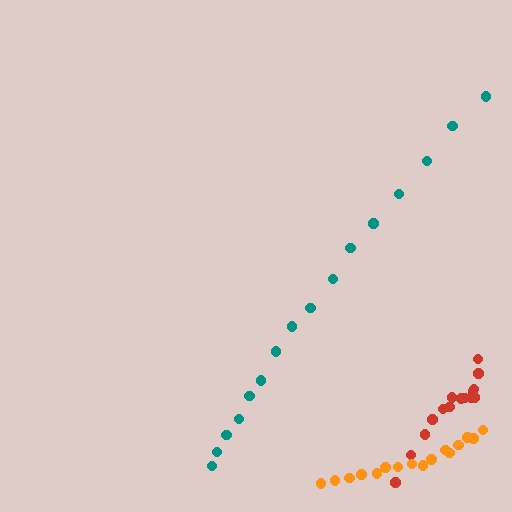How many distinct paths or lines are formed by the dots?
There are 3 distinct paths.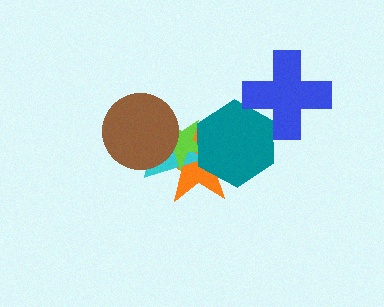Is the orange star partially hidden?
Yes, it is partially covered by another shape.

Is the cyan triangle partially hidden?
Yes, it is partially covered by another shape.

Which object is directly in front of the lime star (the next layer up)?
The brown circle is directly in front of the lime star.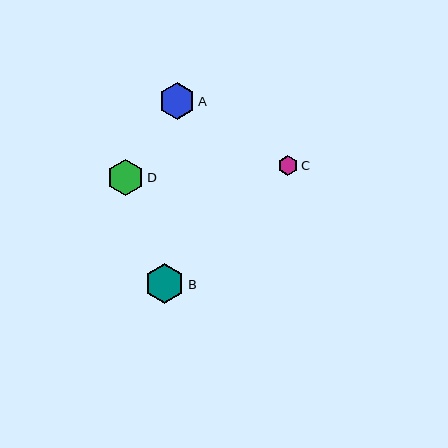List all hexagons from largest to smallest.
From largest to smallest: B, A, D, C.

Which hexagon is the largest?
Hexagon B is the largest with a size of approximately 40 pixels.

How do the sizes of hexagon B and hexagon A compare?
Hexagon B and hexagon A are approximately the same size.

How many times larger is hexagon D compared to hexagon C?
Hexagon D is approximately 1.8 times the size of hexagon C.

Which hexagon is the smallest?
Hexagon C is the smallest with a size of approximately 20 pixels.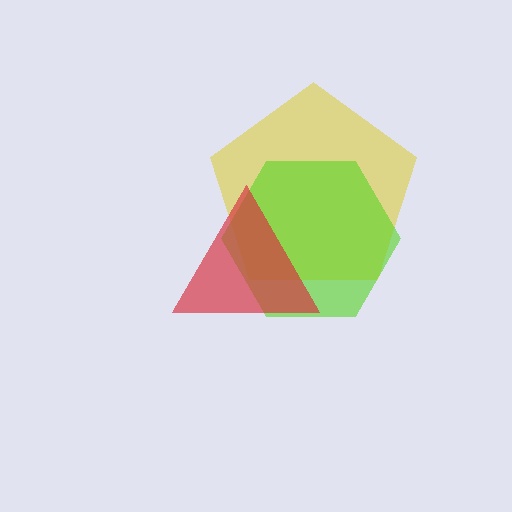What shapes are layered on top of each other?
The layered shapes are: a yellow pentagon, a lime hexagon, a red triangle.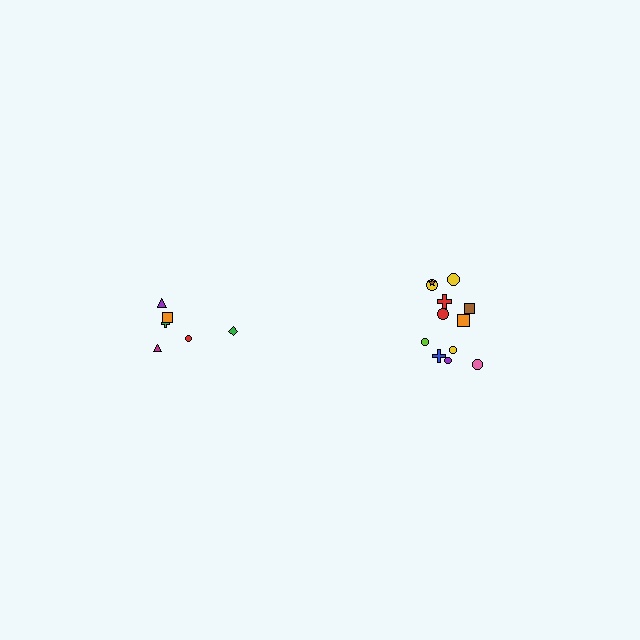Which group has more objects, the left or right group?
The right group.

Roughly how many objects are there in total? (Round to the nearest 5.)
Roughly 20 objects in total.